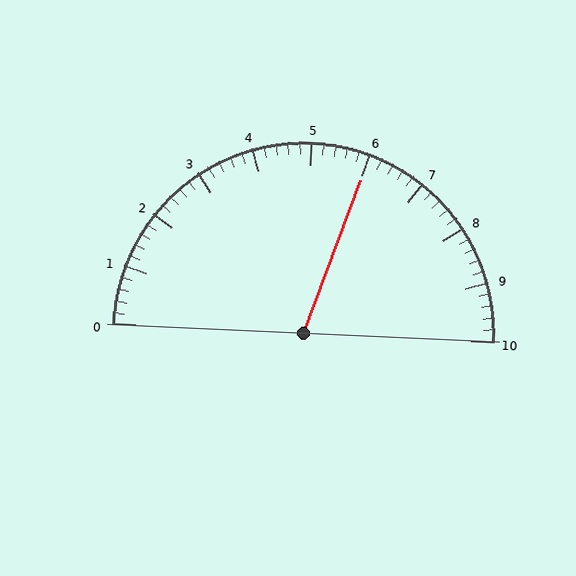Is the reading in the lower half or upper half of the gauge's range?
The reading is in the upper half of the range (0 to 10).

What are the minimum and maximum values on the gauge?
The gauge ranges from 0 to 10.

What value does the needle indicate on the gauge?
The needle indicates approximately 6.0.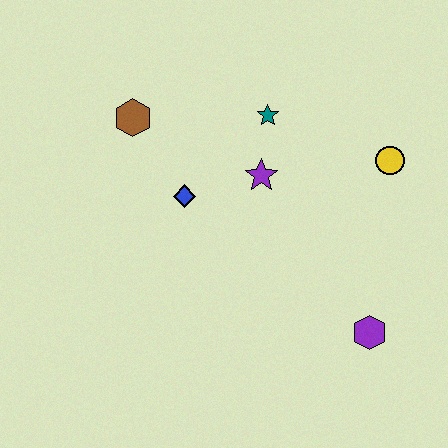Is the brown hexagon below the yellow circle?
No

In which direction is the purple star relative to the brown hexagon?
The purple star is to the right of the brown hexagon.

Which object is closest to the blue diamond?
The purple star is closest to the blue diamond.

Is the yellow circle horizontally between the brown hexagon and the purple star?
No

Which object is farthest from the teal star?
The purple hexagon is farthest from the teal star.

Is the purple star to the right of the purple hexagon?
No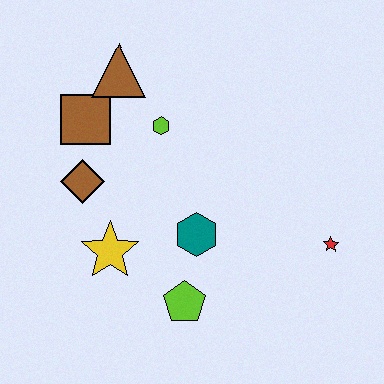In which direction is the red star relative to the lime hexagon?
The red star is to the right of the lime hexagon.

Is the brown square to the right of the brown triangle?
No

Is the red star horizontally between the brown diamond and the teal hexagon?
No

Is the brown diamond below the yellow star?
No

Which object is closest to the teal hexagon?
The lime pentagon is closest to the teal hexagon.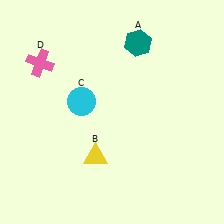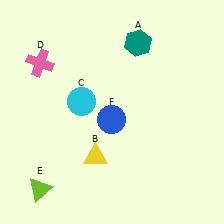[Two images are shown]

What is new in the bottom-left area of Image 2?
A blue circle (F) was added in the bottom-left area of Image 2.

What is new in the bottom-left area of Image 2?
A lime triangle (E) was added in the bottom-left area of Image 2.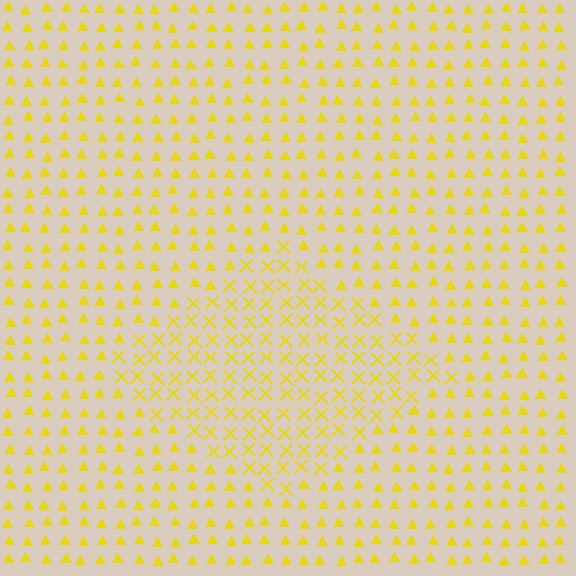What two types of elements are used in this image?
The image uses X marks inside the diamond region and triangles outside it.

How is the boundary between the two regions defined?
The boundary is defined by a change in element shape: X marks inside vs. triangles outside. All elements share the same color and spacing.